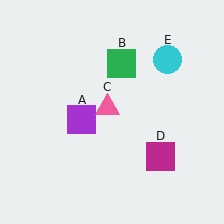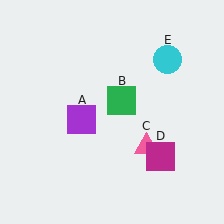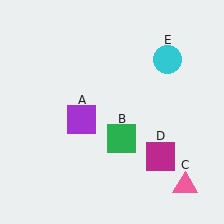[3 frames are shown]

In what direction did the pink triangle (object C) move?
The pink triangle (object C) moved down and to the right.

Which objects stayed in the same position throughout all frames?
Purple square (object A) and magenta square (object D) and cyan circle (object E) remained stationary.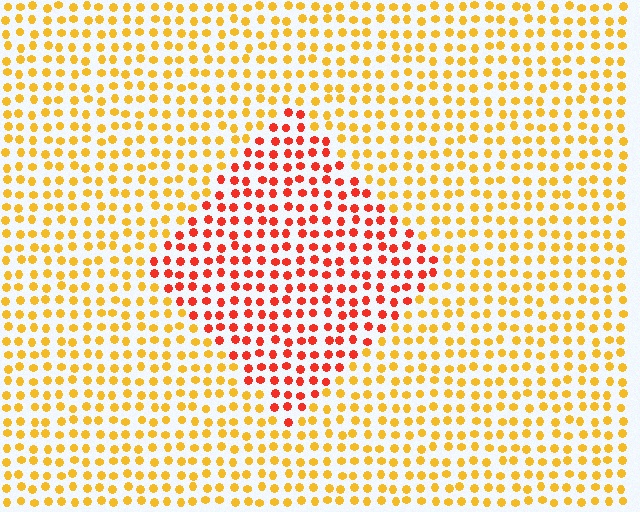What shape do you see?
I see a diamond.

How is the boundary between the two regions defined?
The boundary is defined purely by a slight shift in hue (about 41 degrees). Spacing, size, and orientation are identical on both sides.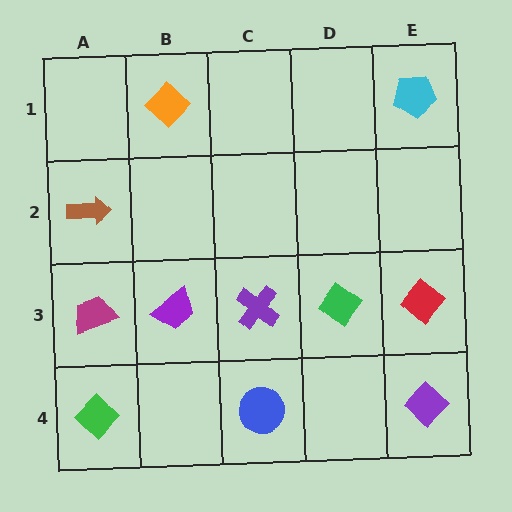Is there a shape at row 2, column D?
No, that cell is empty.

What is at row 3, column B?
A purple trapezoid.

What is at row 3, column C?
A purple cross.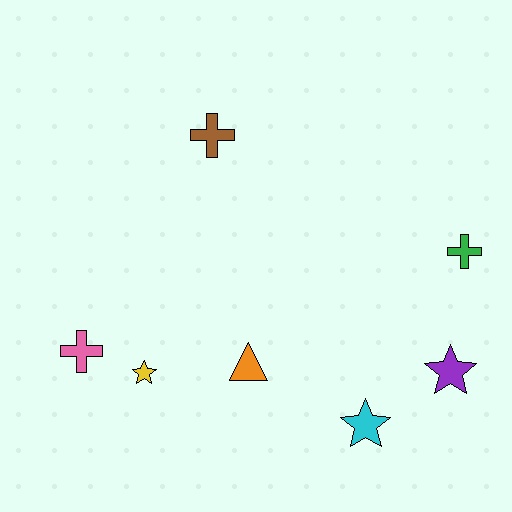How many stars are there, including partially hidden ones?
There are 3 stars.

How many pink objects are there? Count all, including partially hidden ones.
There is 1 pink object.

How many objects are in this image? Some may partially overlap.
There are 7 objects.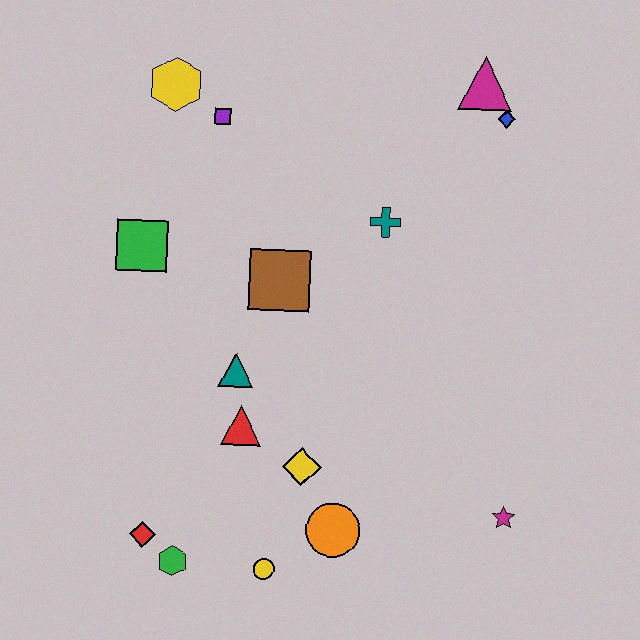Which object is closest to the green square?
The brown square is closest to the green square.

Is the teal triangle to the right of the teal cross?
No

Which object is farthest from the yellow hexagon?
The magenta star is farthest from the yellow hexagon.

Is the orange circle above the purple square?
No